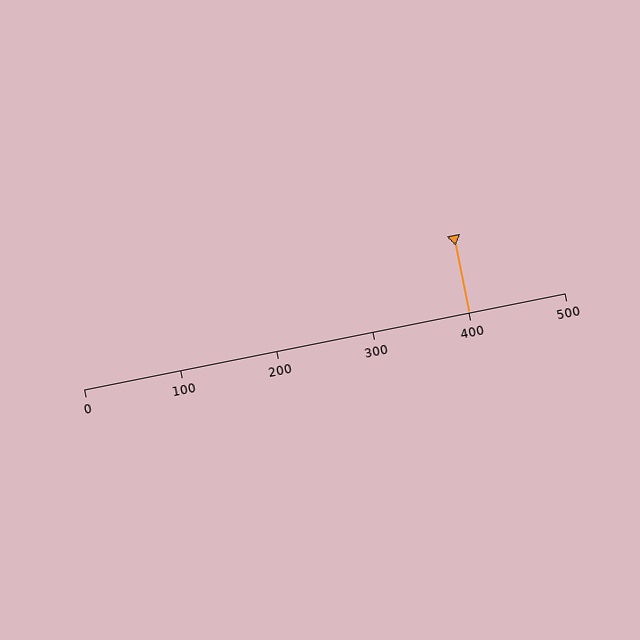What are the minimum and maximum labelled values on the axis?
The axis runs from 0 to 500.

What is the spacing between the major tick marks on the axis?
The major ticks are spaced 100 apart.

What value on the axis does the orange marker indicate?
The marker indicates approximately 400.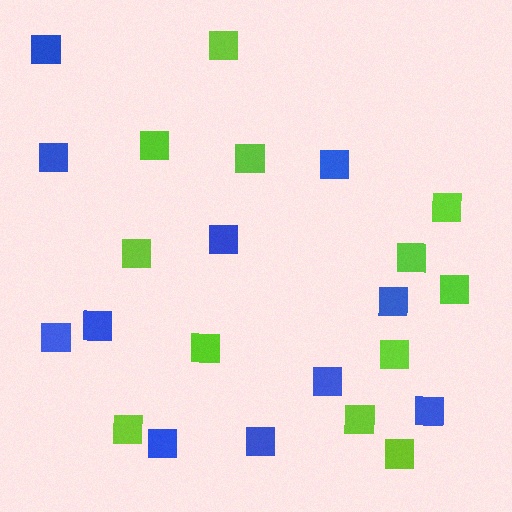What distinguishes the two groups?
There are 2 groups: one group of blue squares (11) and one group of lime squares (12).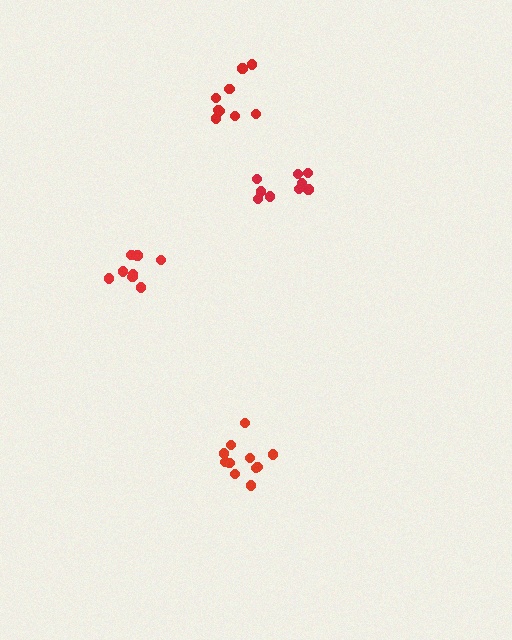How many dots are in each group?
Group 1: 11 dots, Group 2: 9 dots, Group 3: 8 dots, Group 4: 9 dots (37 total).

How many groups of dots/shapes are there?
There are 4 groups.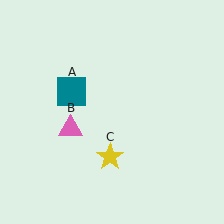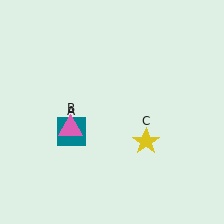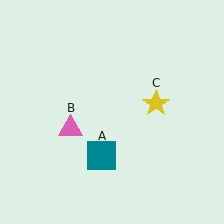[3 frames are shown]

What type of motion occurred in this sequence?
The teal square (object A), yellow star (object C) rotated counterclockwise around the center of the scene.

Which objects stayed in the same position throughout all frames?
Pink triangle (object B) remained stationary.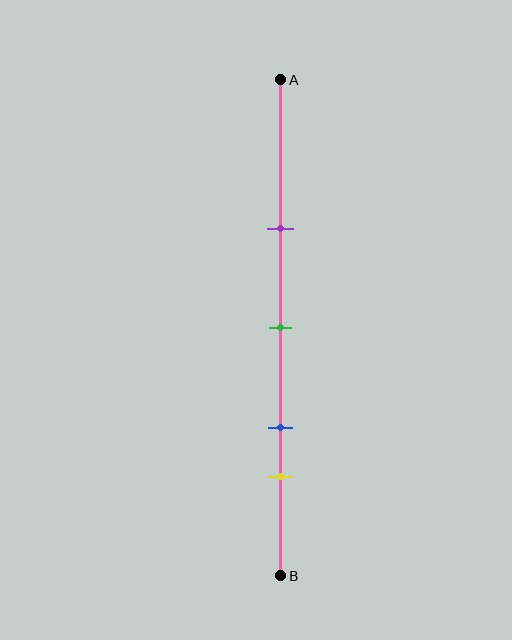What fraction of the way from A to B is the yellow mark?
The yellow mark is approximately 80% (0.8) of the way from A to B.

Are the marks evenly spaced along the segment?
No, the marks are not evenly spaced.